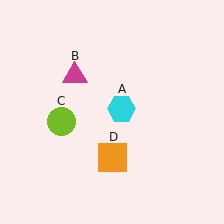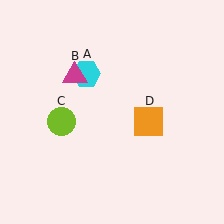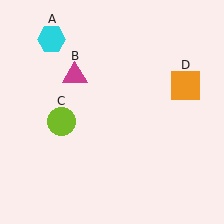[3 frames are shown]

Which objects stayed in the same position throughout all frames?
Magenta triangle (object B) and lime circle (object C) remained stationary.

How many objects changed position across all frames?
2 objects changed position: cyan hexagon (object A), orange square (object D).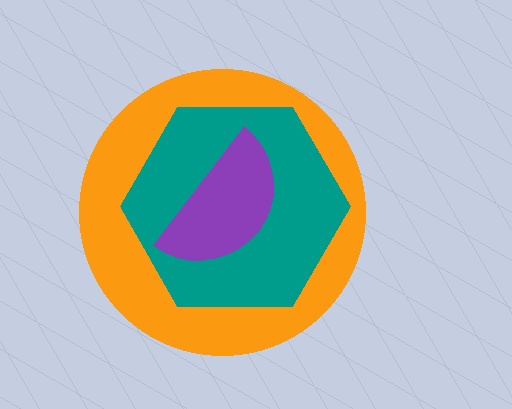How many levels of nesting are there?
3.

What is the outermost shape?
The orange circle.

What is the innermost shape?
The purple semicircle.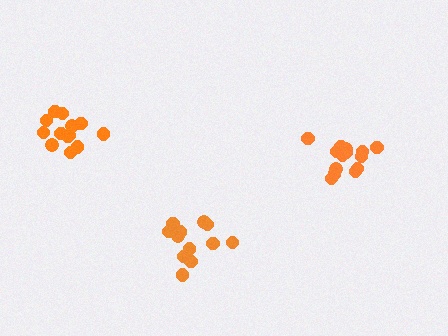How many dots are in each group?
Group 1: 13 dots, Group 2: 15 dots, Group 3: 13 dots (41 total).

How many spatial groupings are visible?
There are 3 spatial groupings.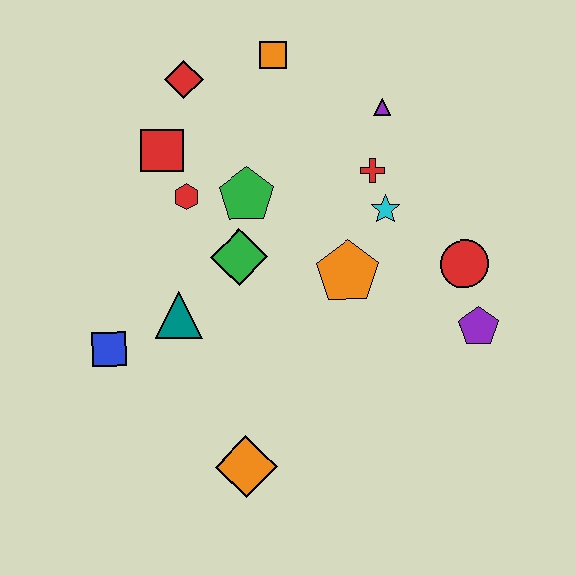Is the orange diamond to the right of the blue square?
Yes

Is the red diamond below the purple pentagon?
No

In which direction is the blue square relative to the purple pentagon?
The blue square is to the left of the purple pentagon.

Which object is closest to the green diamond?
The green pentagon is closest to the green diamond.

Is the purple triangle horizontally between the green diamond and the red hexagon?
No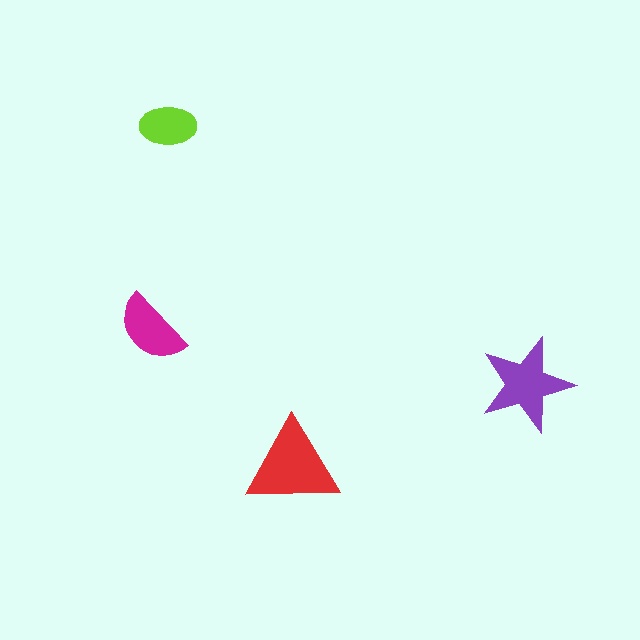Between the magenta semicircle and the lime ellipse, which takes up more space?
The magenta semicircle.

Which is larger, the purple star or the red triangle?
The red triangle.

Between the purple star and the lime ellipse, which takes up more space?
The purple star.